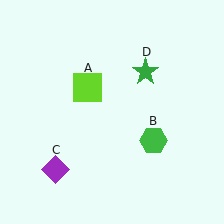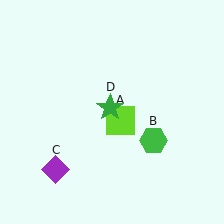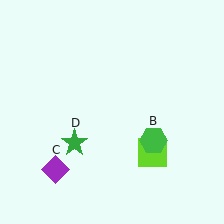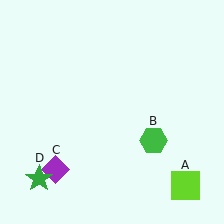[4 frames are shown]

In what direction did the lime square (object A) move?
The lime square (object A) moved down and to the right.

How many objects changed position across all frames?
2 objects changed position: lime square (object A), green star (object D).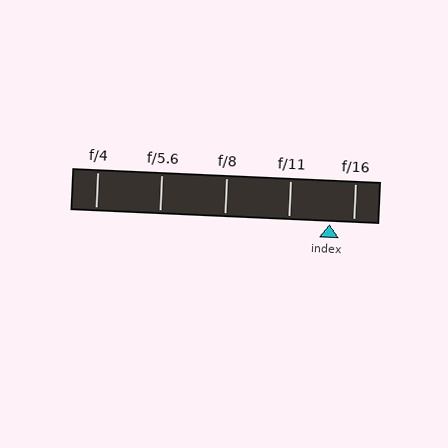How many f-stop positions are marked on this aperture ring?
There are 5 f-stop positions marked.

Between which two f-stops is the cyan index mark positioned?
The index mark is between f/11 and f/16.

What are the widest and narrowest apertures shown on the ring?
The widest aperture shown is f/4 and the narrowest is f/16.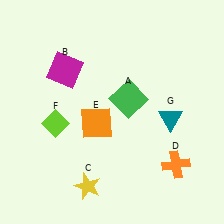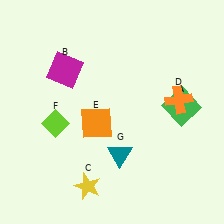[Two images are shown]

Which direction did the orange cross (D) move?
The orange cross (D) moved up.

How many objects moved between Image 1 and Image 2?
3 objects moved between the two images.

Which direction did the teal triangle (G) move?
The teal triangle (G) moved left.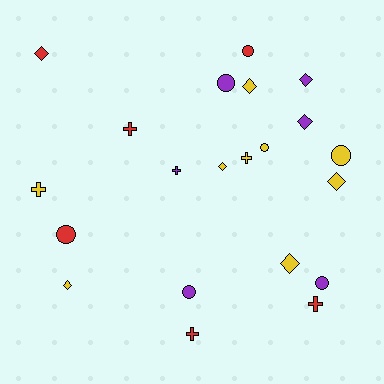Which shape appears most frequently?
Diamond, with 8 objects.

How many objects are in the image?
There are 21 objects.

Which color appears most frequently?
Yellow, with 9 objects.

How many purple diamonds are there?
There are 2 purple diamonds.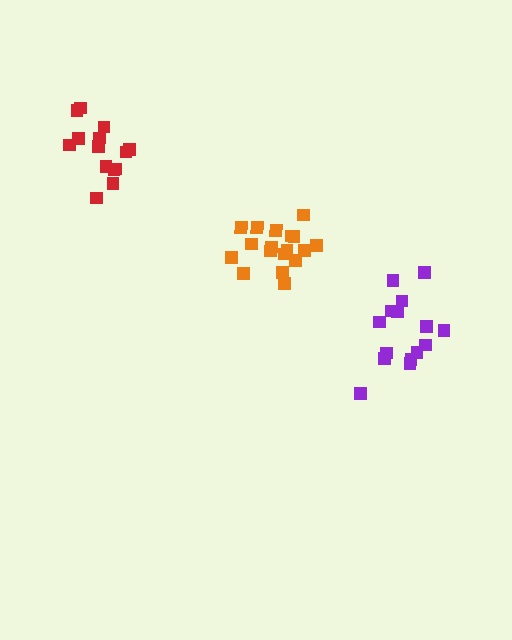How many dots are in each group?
Group 1: 14 dots, Group 2: 18 dots, Group 3: 15 dots (47 total).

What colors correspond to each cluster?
The clusters are colored: red, orange, purple.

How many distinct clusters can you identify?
There are 3 distinct clusters.